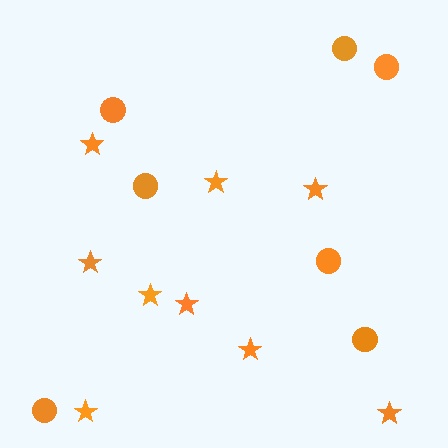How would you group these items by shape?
There are 2 groups: one group of circles (7) and one group of stars (9).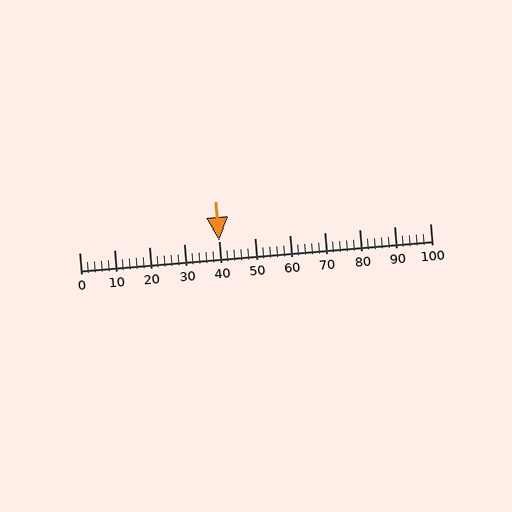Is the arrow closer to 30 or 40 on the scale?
The arrow is closer to 40.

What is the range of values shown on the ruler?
The ruler shows values from 0 to 100.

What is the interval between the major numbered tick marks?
The major tick marks are spaced 10 units apart.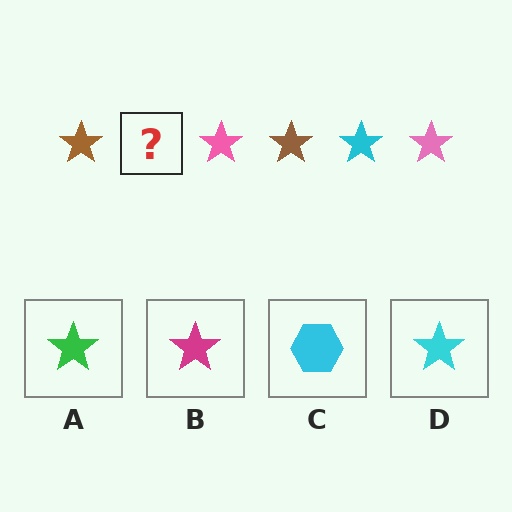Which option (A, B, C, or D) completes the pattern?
D.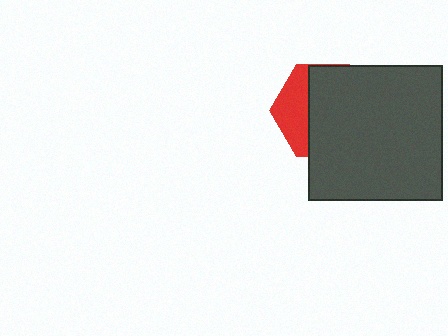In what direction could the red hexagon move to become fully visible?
The red hexagon could move left. That would shift it out from behind the dark gray square entirely.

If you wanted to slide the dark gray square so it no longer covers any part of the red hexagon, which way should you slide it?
Slide it right — that is the most direct way to separate the two shapes.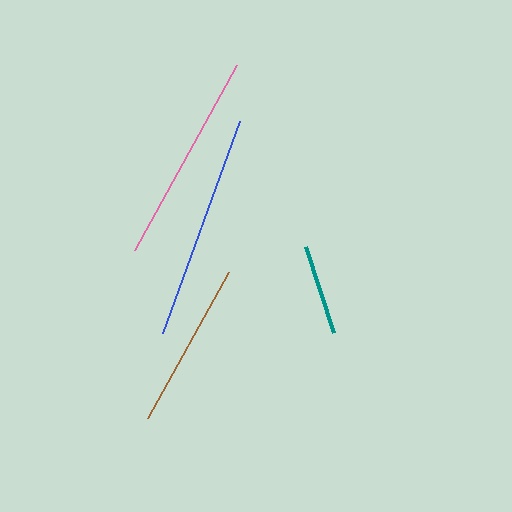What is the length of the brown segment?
The brown segment is approximately 167 pixels long.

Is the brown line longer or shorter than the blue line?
The blue line is longer than the brown line.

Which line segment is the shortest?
The teal line is the shortest at approximately 91 pixels.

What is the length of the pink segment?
The pink segment is approximately 212 pixels long.